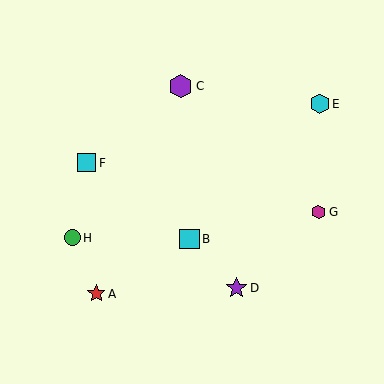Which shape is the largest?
The purple hexagon (labeled C) is the largest.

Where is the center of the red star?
The center of the red star is at (96, 294).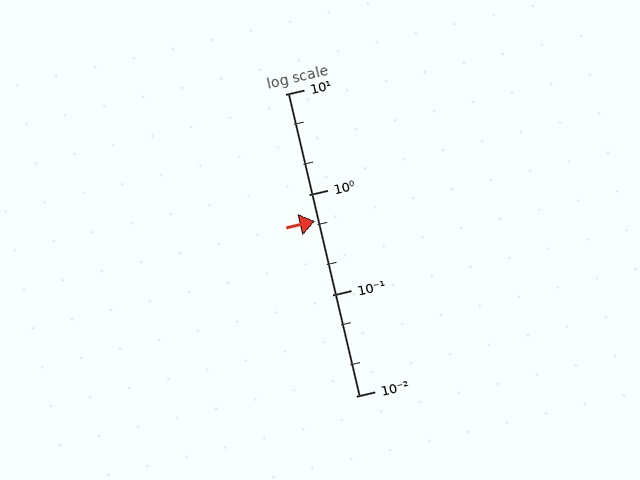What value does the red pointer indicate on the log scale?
The pointer indicates approximately 0.55.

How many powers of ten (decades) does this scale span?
The scale spans 3 decades, from 0.01 to 10.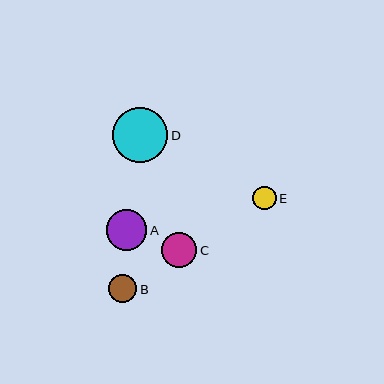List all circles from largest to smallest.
From largest to smallest: D, A, C, B, E.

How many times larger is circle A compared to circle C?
Circle A is approximately 1.2 times the size of circle C.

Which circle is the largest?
Circle D is the largest with a size of approximately 55 pixels.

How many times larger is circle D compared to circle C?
Circle D is approximately 1.6 times the size of circle C.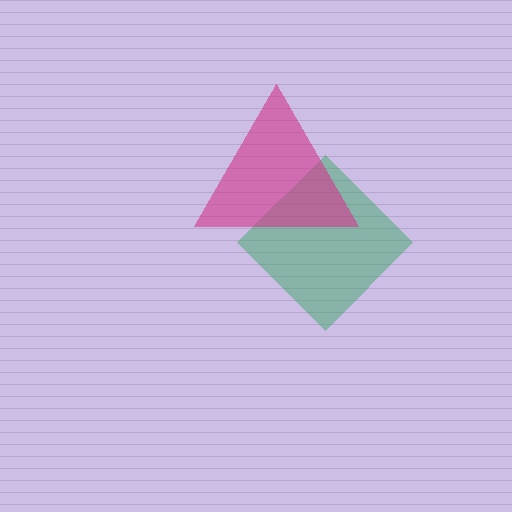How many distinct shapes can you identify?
There are 2 distinct shapes: a green diamond, a magenta triangle.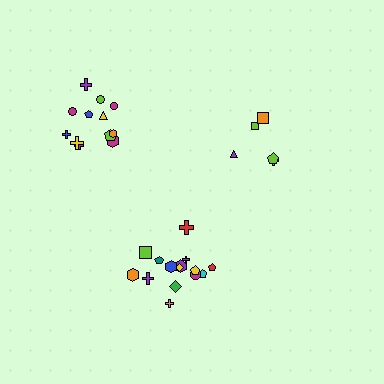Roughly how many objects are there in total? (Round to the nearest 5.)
Roughly 30 objects in total.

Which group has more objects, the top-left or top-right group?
The top-left group.